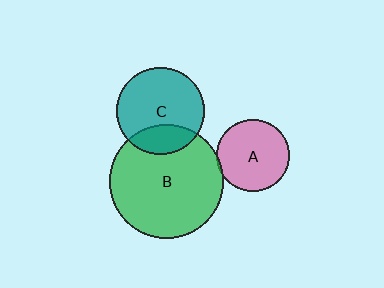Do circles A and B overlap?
Yes.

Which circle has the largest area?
Circle B (green).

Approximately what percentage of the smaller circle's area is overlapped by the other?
Approximately 5%.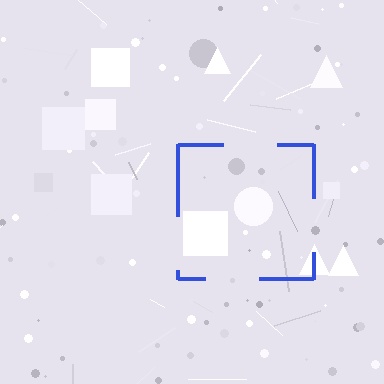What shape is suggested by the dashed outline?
The dashed outline suggests a square.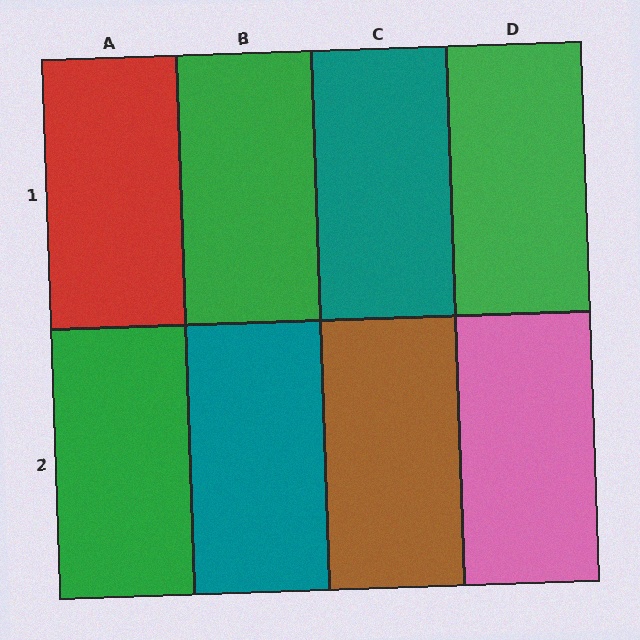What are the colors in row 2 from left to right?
Green, teal, brown, pink.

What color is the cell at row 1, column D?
Green.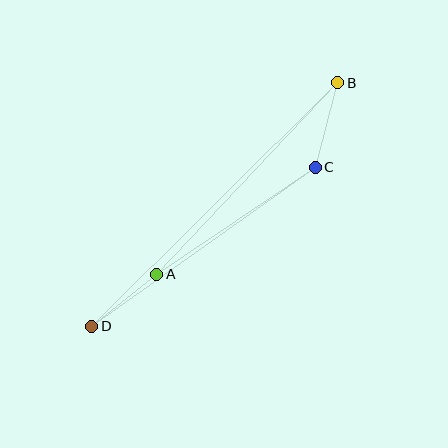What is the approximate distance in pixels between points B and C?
The distance between B and C is approximately 87 pixels.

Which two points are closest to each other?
Points A and D are closest to each other.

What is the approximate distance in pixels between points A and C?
The distance between A and C is approximately 192 pixels.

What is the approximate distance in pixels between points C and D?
The distance between C and D is approximately 275 pixels.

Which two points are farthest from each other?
Points B and D are farthest from each other.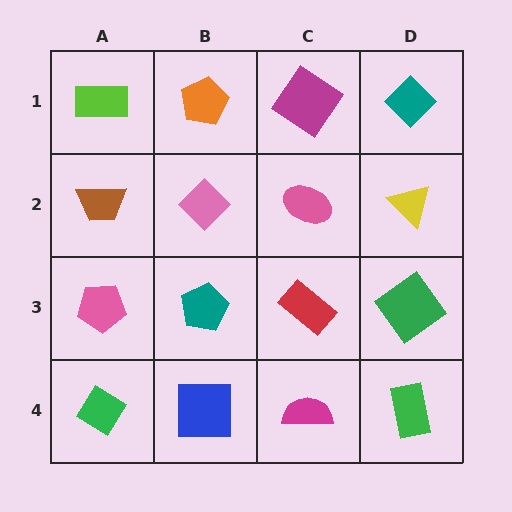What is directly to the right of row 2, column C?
A yellow triangle.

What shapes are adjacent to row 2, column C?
A magenta diamond (row 1, column C), a red rectangle (row 3, column C), a pink diamond (row 2, column B), a yellow triangle (row 2, column D).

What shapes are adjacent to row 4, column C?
A red rectangle (row 3, column C), a blue square (row 4, column B), a green rectangle (row 4, column D).